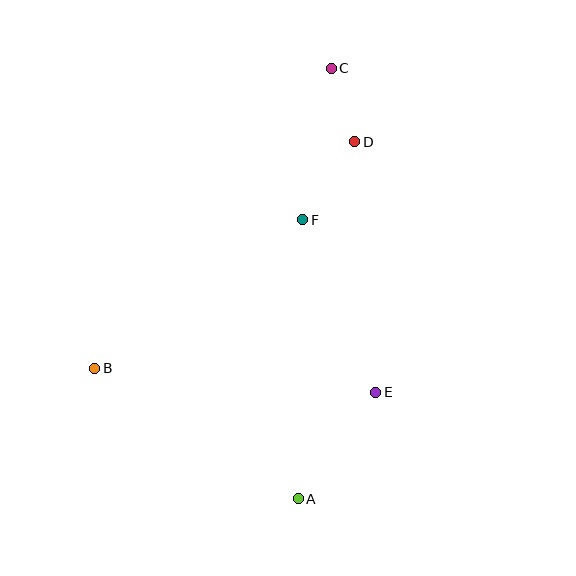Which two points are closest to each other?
Points C and D are closest to each other.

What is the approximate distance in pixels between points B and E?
The distance between B and E is approximately 282 pixels.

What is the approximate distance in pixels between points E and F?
The distance between E and F is approximately 187 pixels.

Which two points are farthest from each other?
Points A and C are farthest from each other.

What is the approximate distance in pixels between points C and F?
The distance between C and F is approximately 154 pixels.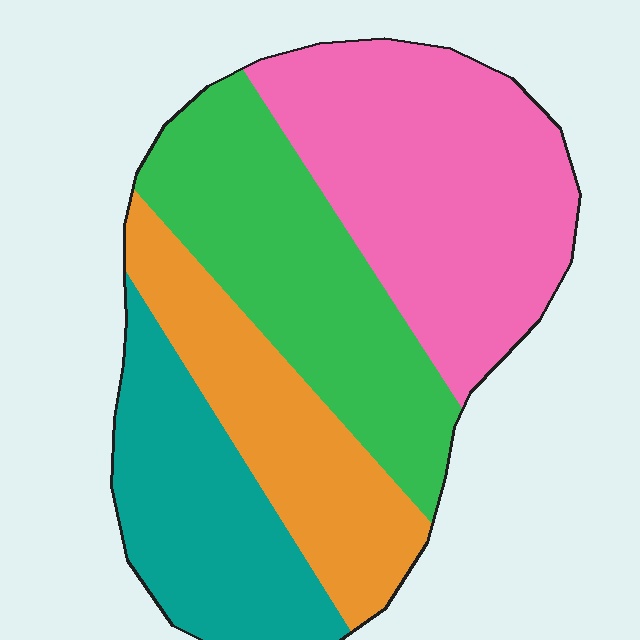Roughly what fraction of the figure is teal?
Teal covers roughly 20% of the figure.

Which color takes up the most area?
Pink, at roughly 35%.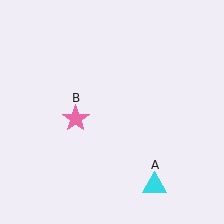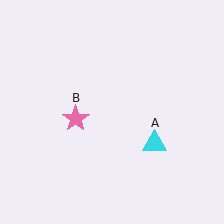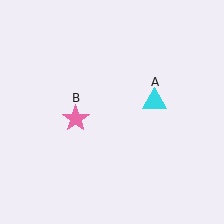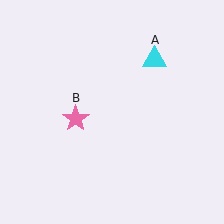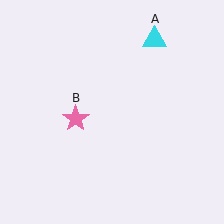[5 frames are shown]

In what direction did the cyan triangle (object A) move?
The cyan triangle (object A) moved up.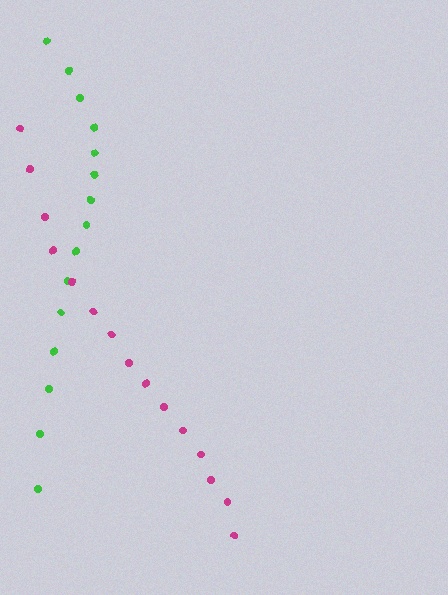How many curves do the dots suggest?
There are 2 distinct paths.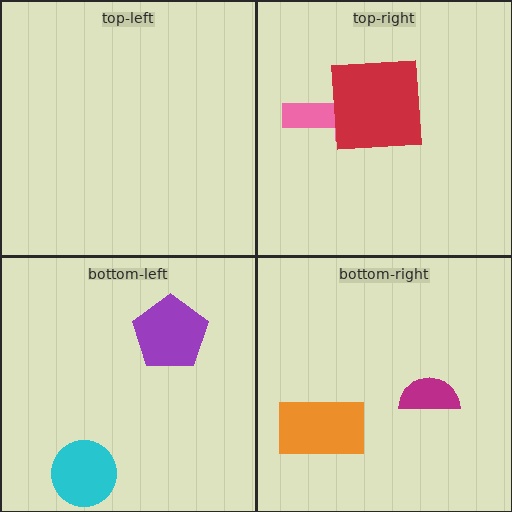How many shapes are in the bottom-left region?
2.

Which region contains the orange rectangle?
The bottom-right region.